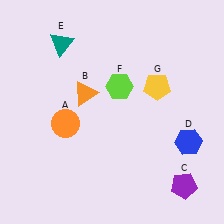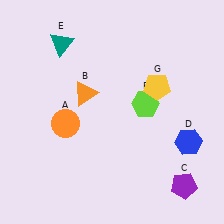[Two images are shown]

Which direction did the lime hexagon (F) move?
The lime hexagon (F) moved right.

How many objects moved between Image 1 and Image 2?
1 object moved between the two images.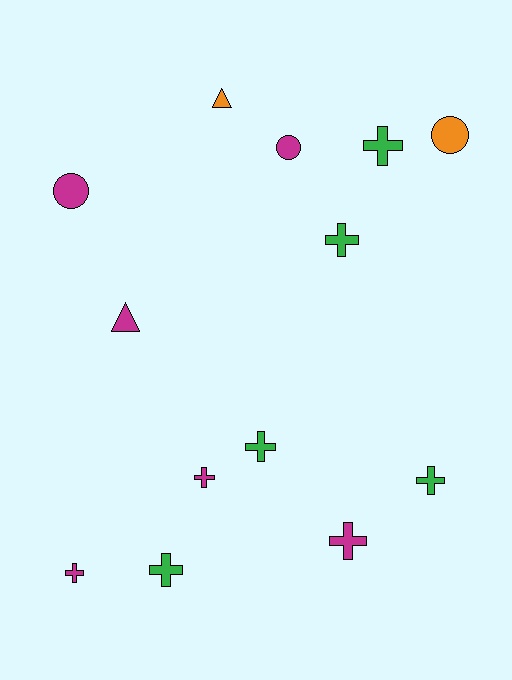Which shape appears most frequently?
Cross, with 8 objects.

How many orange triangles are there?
There is 1 orange triangle.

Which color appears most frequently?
Magenta, with 6 objects.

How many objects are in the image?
There are 13 objects.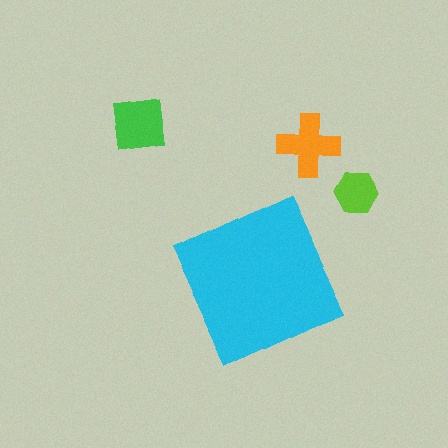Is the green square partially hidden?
No, the green square is fully visible.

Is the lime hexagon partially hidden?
No, the lime hexagon is fully visible.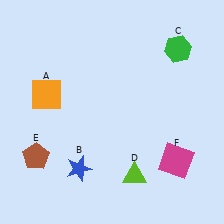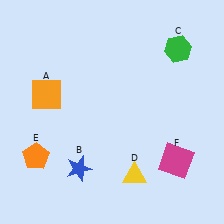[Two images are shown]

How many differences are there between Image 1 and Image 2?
There are 2 differences between the two images.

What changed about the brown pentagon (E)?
In Image 1, E is brown. In Image 2, it changed to orange.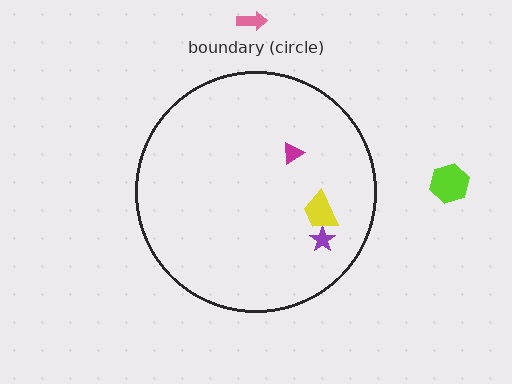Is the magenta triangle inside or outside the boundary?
Inside.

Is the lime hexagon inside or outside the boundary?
Outside.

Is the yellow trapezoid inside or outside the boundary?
Inside.